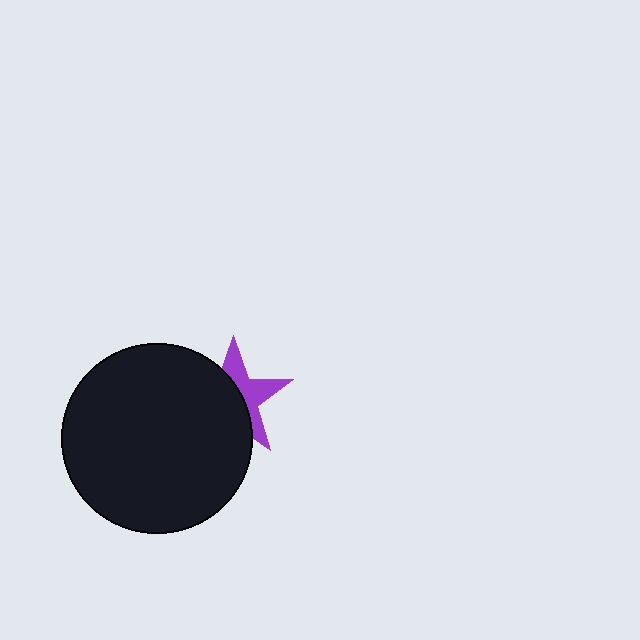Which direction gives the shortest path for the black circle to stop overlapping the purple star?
Moving left gives the shortest separation.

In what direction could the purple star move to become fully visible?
The purple star could move right. That would shift it out from behind the black circle entirely.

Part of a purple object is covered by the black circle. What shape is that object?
It is a star.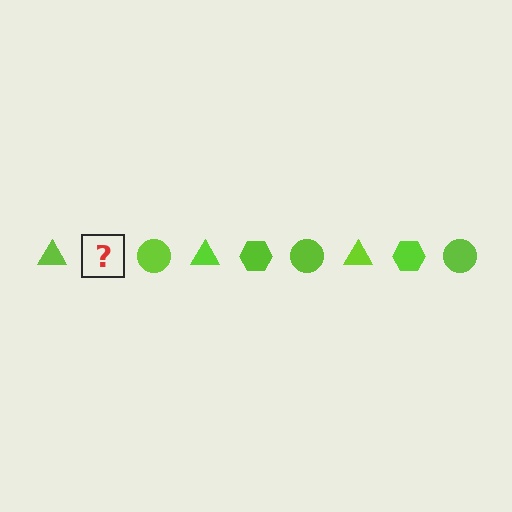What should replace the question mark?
The question mark should be replaced with a lime hexagon.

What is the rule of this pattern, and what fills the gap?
The rule is that the pattern cycles through triangle, hexagon, circle shapes in lime. The gap should be filled with a lime hexagon.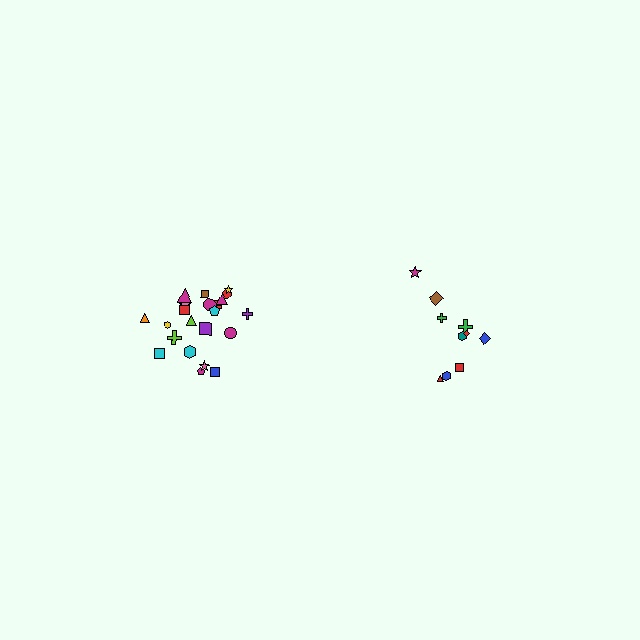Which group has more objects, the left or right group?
The left group.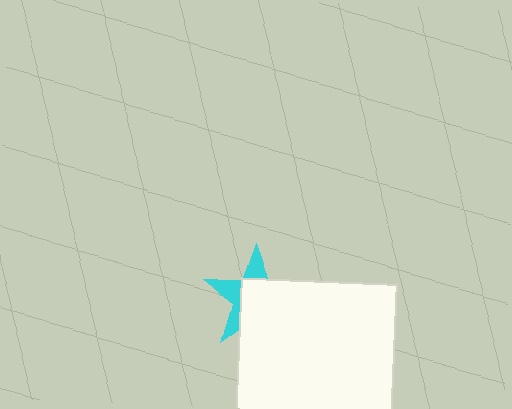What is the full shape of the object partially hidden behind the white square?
The partially hidden object is a cyan star.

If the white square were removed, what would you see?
You would see the complete cyan star.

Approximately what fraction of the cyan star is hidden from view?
Roughly 64% of the cyan star is hidden behind the white square.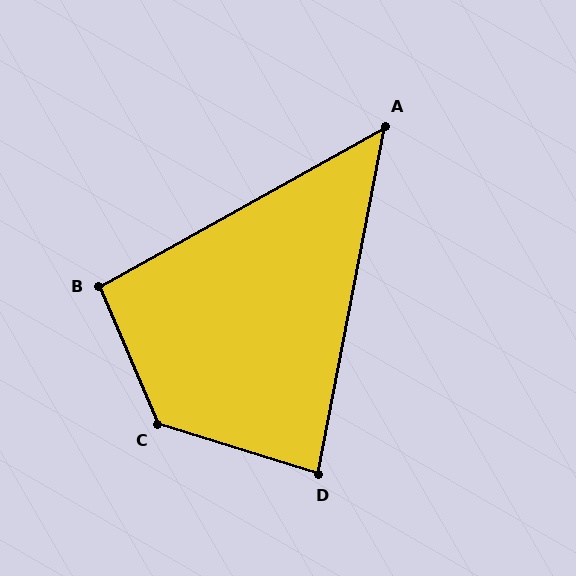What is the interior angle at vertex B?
Approximately 96 degrees (obtuse).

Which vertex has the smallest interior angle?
A, at approximately 50 degrees.